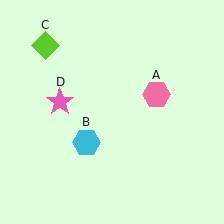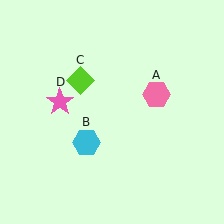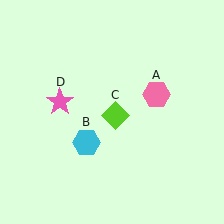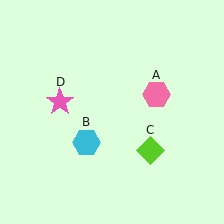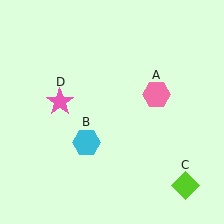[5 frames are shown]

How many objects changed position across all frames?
1 object changed position: lime diamond (object C).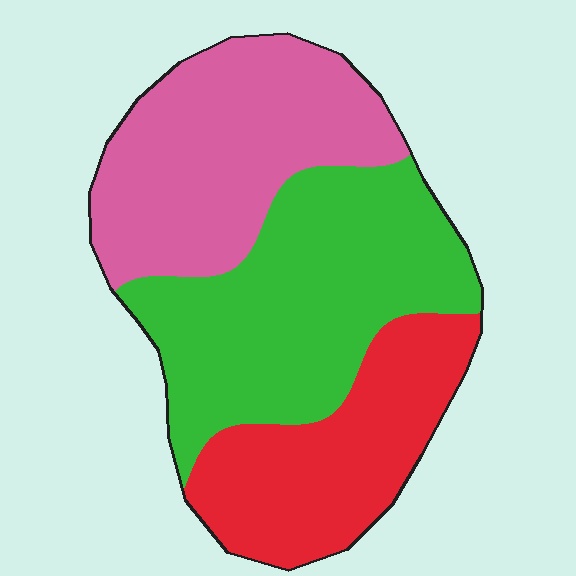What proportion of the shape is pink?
Pink covers roughly 35% of the shape.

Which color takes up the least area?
Red, at roughly 25%.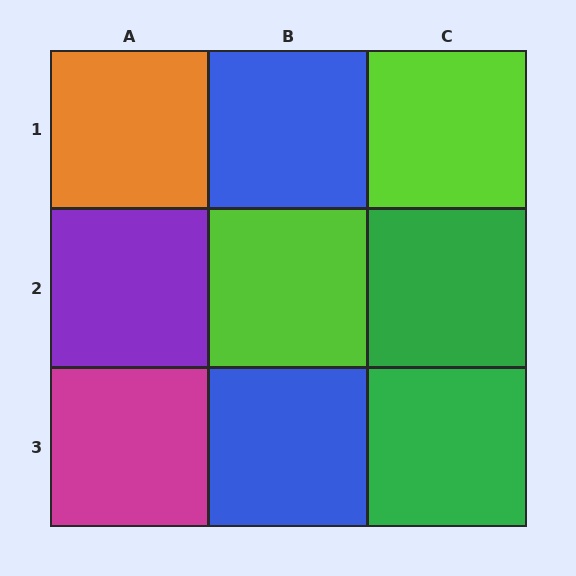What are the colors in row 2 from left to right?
Purple, lime, green.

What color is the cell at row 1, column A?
Orange.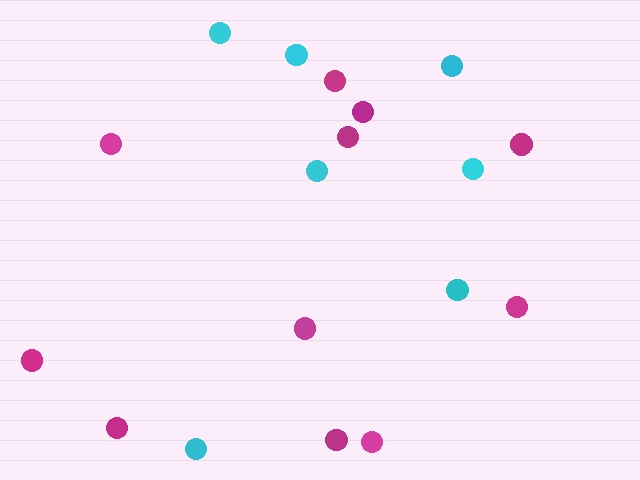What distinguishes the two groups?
There are 2 groups: one group of magenta circles (11) and one group of cyan circles (7).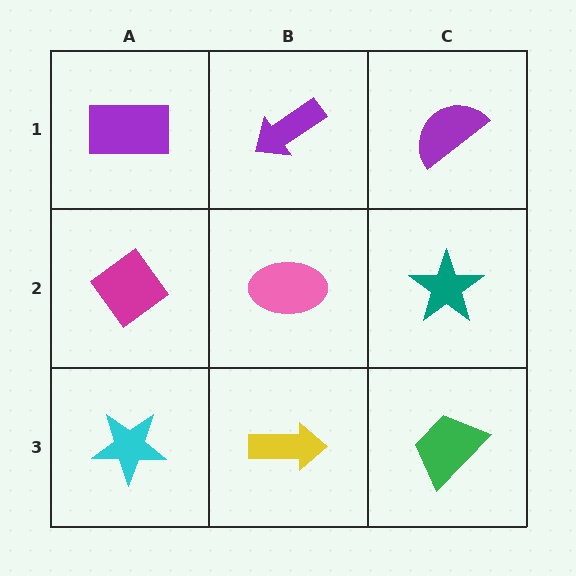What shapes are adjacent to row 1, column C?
A teal star (row 2, column C), a purple arrow (row 1, column B).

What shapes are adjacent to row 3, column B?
A pink ellipse (row 2, column B), a cyan star (row 3, column A), a green trapezoid (row 3, column C).